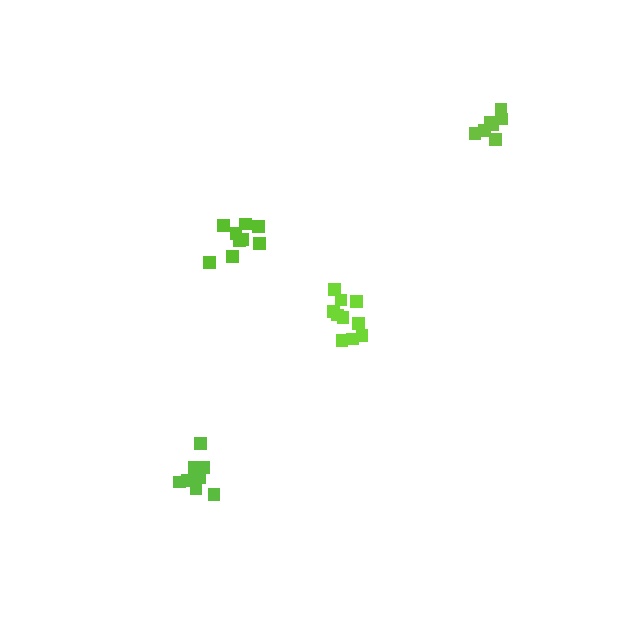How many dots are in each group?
Group 1: 9 dots, Group 2: 8 dots, Group 3: 7 dots, Group 4: 10 dots (34 total).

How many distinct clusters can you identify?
There are 4 distinct clusters.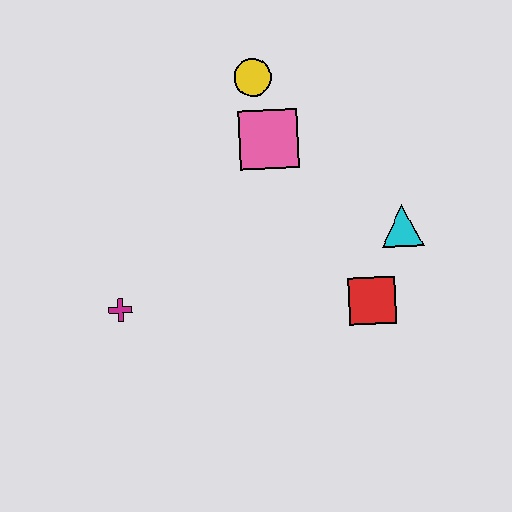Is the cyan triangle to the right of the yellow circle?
Yes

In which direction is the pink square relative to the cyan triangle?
The pink square is to the left of the cyan triangle.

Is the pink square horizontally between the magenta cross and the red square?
Yes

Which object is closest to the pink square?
The yellow circle is closest to the pink square.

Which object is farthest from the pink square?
The magenta cross is farthest from the pink square.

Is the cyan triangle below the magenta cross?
No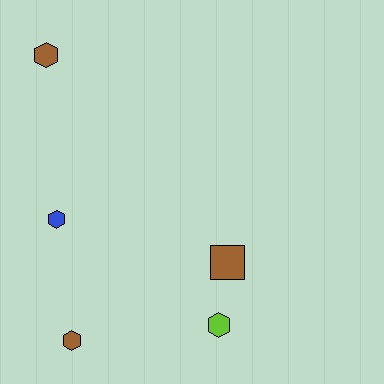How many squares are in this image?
There is 1 square.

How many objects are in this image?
There are 5 objects.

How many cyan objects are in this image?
There are no cyan objects.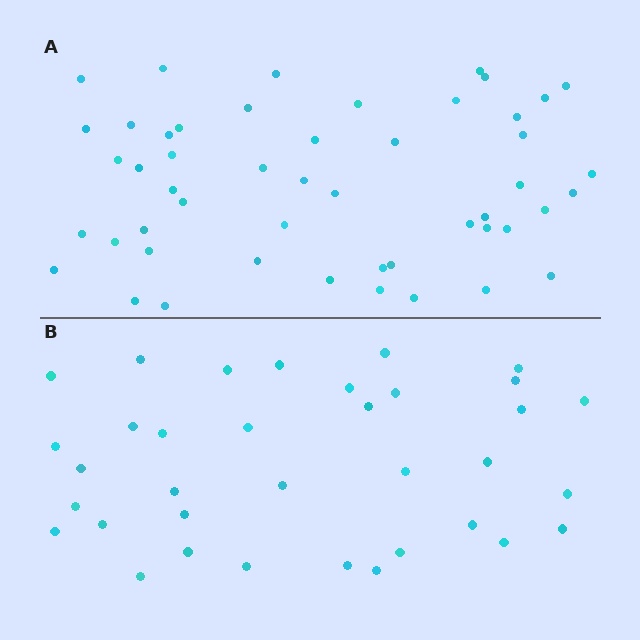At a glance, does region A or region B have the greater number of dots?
Region A (the top region) has more dots.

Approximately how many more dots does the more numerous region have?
Region A has approximately 15 more dots than region B.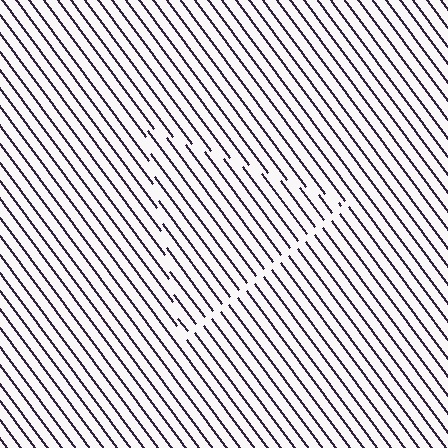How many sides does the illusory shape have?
3 sides — the line-ends trace a triangle.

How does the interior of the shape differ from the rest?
The interior of the shape contains the same grating, shifted by half a period — the contour is defined by the phase discontinuity where line-ends from the inner and outer gratings abut.